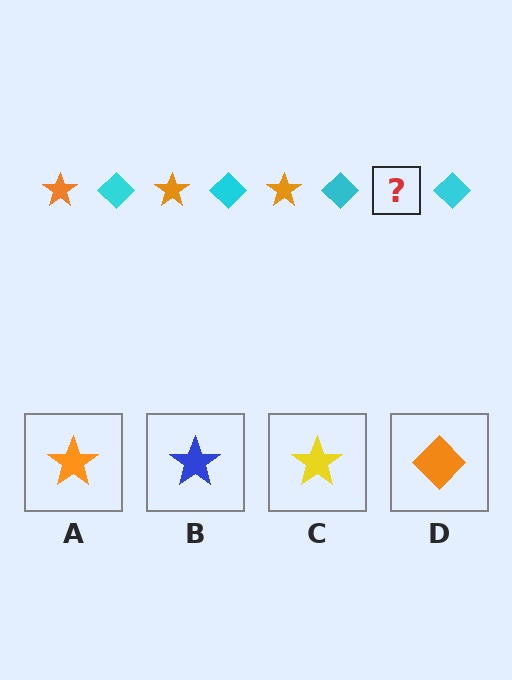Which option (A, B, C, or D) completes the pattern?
A.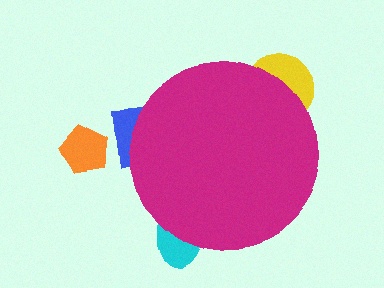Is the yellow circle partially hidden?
Yes, the yellow circle is partially hidden behind the magenta circle.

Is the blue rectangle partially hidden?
Yes, the blue rectangle is partially hidden behind the magenta circle.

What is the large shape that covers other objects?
A magenta circle.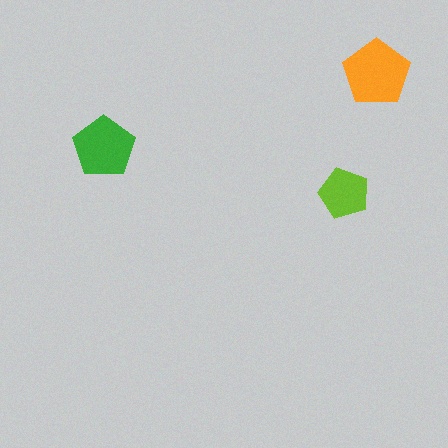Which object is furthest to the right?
The orange pentagon is rightmost.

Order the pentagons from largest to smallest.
the orange one, the green one, the lime one.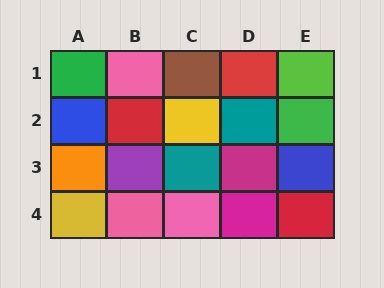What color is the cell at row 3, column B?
Purple.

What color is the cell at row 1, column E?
Lime.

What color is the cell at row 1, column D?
Red.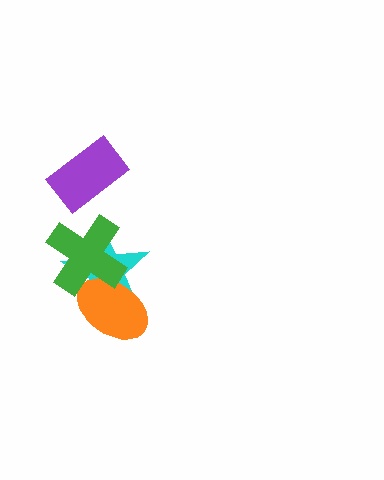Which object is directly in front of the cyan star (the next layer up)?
The orange ellipse is directly in front of the cyan star.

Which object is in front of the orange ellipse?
The green cross is in front of the orange ellipse.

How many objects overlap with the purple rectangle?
0 objects overlap with the purple rectangle.